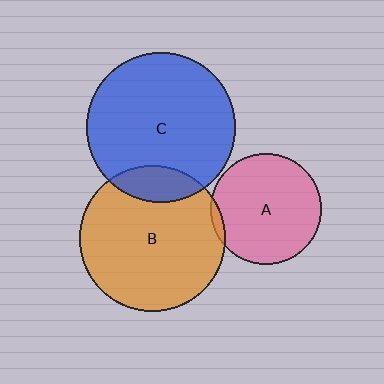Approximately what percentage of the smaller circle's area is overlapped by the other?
Approximately 15%.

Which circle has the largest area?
Circle C (blue).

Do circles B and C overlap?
Yes.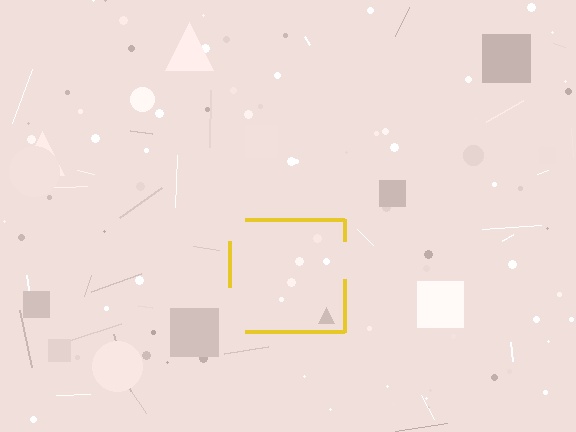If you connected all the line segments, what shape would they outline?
They would outline a square.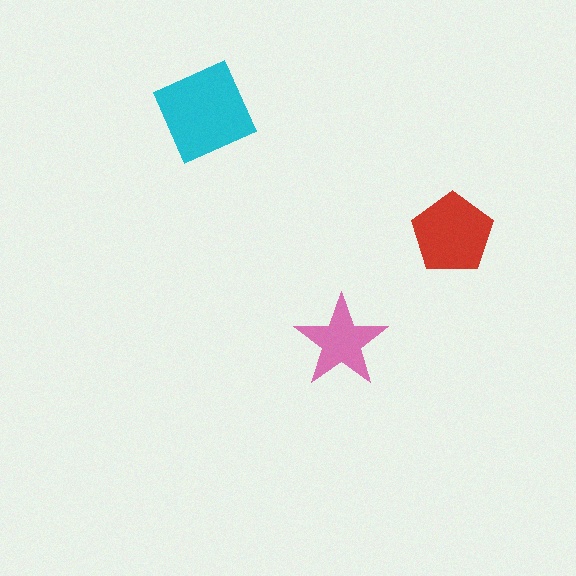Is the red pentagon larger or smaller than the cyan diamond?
Smaller.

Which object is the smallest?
The pink star.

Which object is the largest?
The cyan diamond.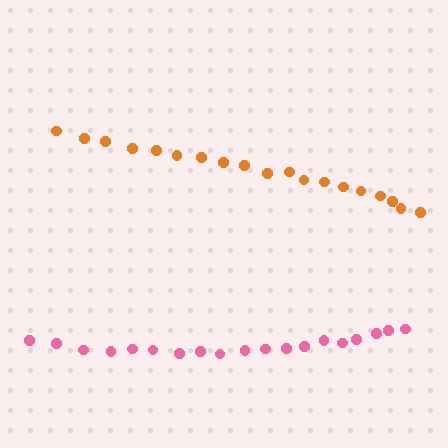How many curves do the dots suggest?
There are 2 distinct paths.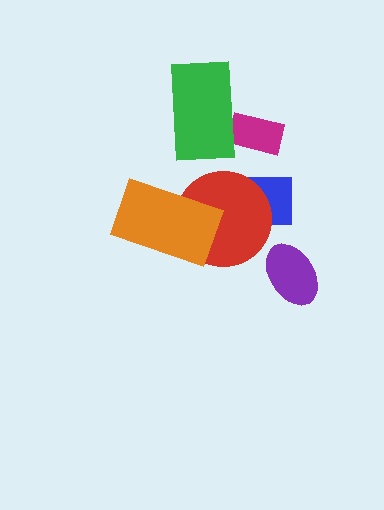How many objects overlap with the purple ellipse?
0 objects overlap with the purple ellipse.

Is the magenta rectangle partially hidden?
Yes, it is partially covered by another shape.